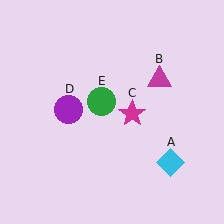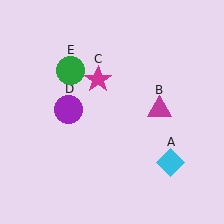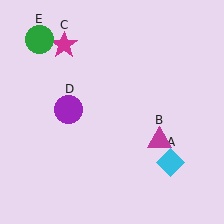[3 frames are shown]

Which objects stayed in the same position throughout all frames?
Cyan diamond (object A) and purple circle (object D) remained stationary.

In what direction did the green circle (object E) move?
The green circle (object E) moved up and to the left.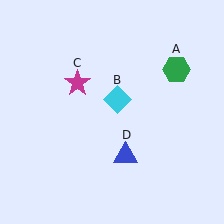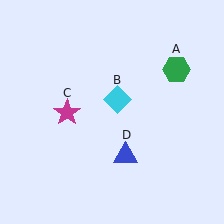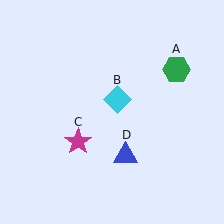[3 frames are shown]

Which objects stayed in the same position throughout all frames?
Green hexagon (object A) and cyan diamond (object B) and blue triangle (object D) remained stationary.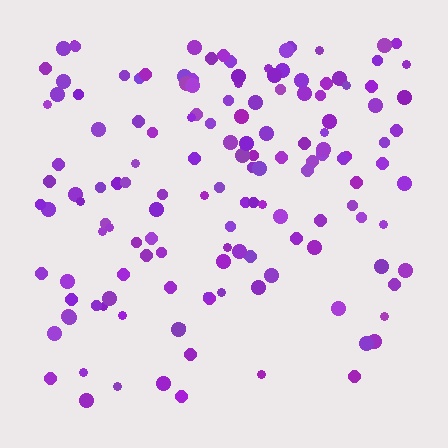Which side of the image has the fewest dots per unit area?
The bottom.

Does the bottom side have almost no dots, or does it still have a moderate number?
Still a moderate number, just noticeably fewer than the top.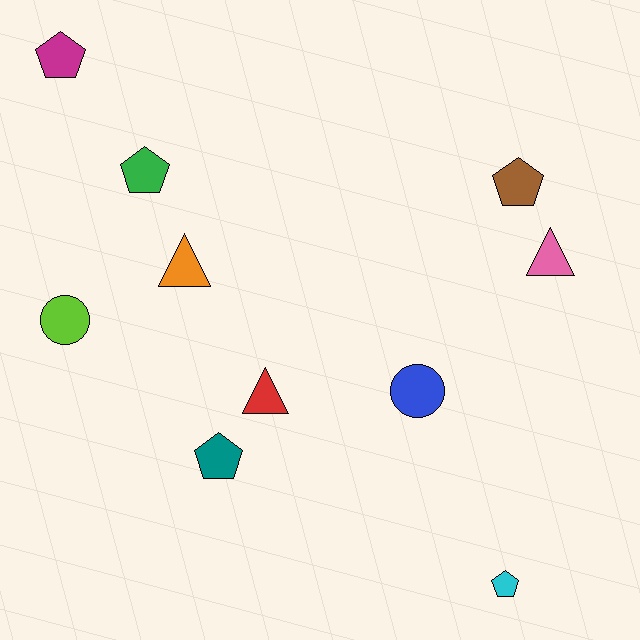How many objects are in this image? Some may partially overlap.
There are 10 objects.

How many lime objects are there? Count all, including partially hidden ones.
There is 1 lime object.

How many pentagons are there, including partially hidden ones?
There are 5 pentagons.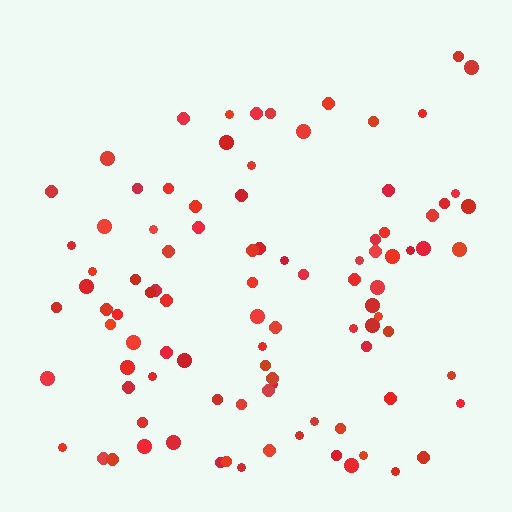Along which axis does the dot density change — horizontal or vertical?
Vertical.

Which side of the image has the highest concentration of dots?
The bottom.